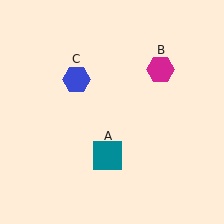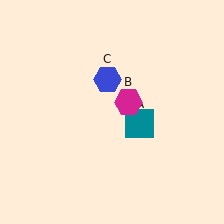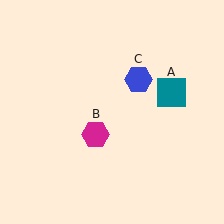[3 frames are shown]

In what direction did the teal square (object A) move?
The teal square (object A) moved up and to the right.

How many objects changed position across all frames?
3 objects changed position: teal square (object A), magenta hexagon (object B), blue hexagon (object C).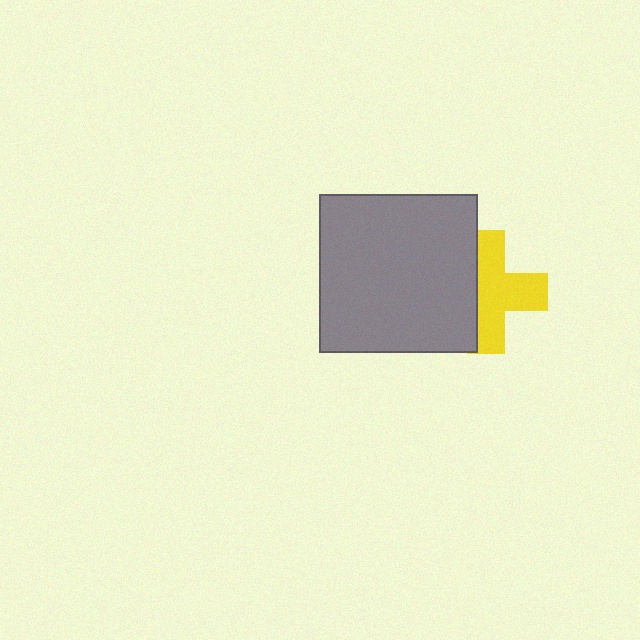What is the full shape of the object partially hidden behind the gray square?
The partially hidden object is a yellow cross.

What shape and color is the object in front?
The object in front is a gray square.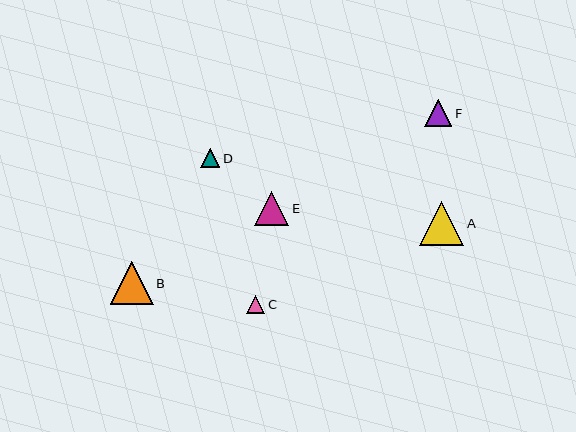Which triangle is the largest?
Triangle A is the largest with a size of approximately 44 pixels.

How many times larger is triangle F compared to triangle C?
Triangle F is approximately 1.5 times the size of triangle C.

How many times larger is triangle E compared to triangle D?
Triangle E is approximately 1.8 times the size of triangle D.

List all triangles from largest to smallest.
From largest to smallest: A, B, E, F, D, C.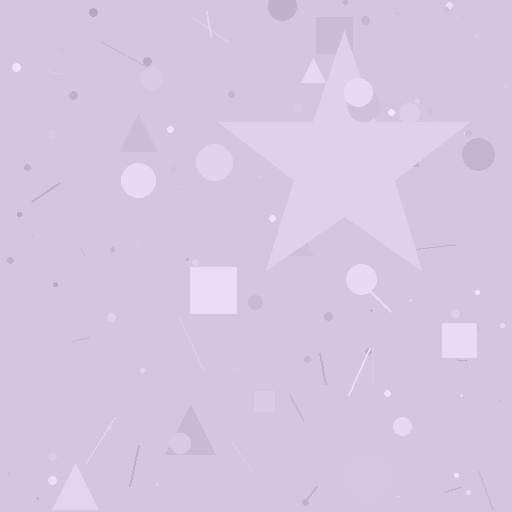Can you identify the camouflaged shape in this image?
The camouflaged shape is a star.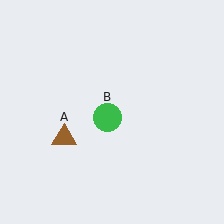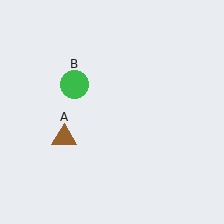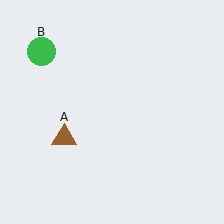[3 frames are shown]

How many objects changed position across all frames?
1 object changed position: green circle (object B).